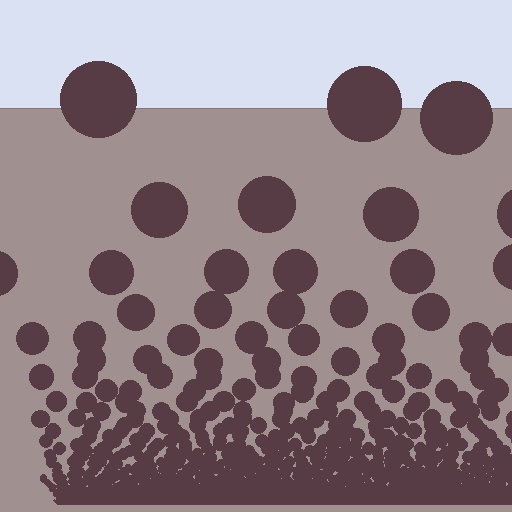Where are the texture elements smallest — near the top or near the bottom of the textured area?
Near the bottom.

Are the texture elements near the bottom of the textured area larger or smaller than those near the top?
Smaller. The gradient is inverted — elements near the bottom are smaller and denser.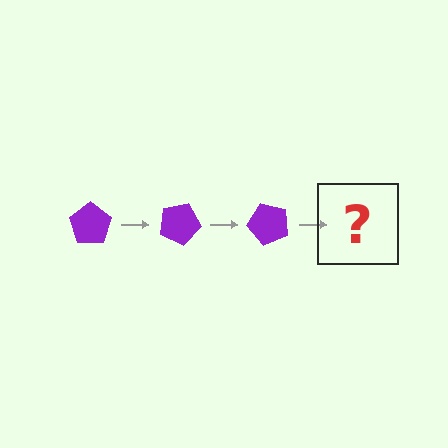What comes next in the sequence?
The next element should be a purple pentagon rotated 75 degrees.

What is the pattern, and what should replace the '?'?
The pattern is that the pentagon rotates 25 degrees each step. The '?' should be a purple pentagon rotated 75 degrees.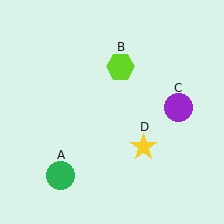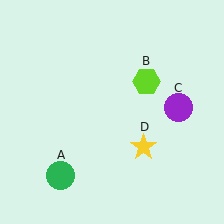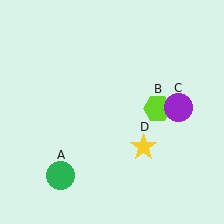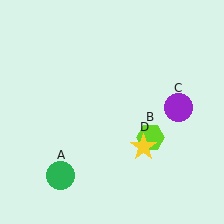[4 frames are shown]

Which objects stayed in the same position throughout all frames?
Green circle (object A) and purple circle (object C) and yellow star (object D) remained stationary.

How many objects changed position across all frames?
1 object changed position: lime hexagon (object B).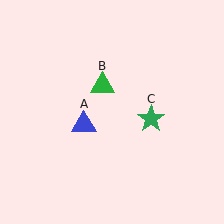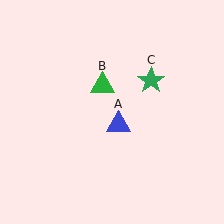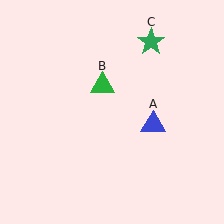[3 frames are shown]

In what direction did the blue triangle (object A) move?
The blue triangle (object A) moved right.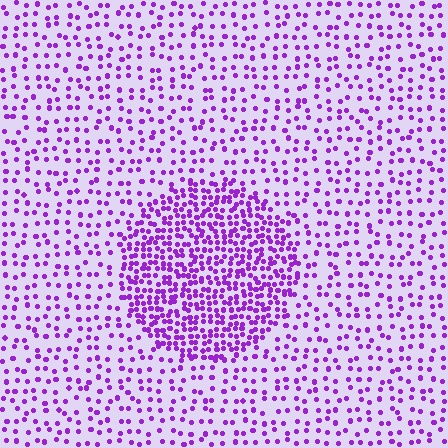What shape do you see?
I see a circle.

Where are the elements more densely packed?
The elements are more densely packed inside the circle boundary.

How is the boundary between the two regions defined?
The boundary is defined by a change in element density (approximately 2.4x ratio). All elements are the same color, size, and shape.